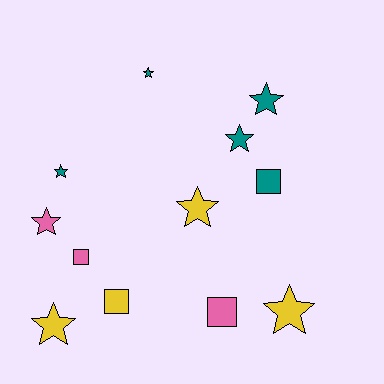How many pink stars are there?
There is 1 pink star.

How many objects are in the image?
There are 12 objects.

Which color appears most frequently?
Teal, with 5 objects.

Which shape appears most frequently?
Star, with 8 objects.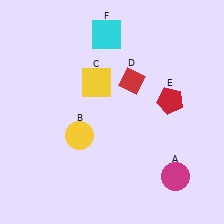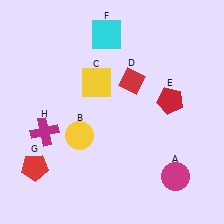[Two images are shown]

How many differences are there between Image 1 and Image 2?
There are 2 differences between the two images.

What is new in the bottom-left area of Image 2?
A magenta cross (H) was added in the bottom-left area of Image 2.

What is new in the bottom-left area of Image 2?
A red pentagon (G) was added in the bottom-left area of Image 2.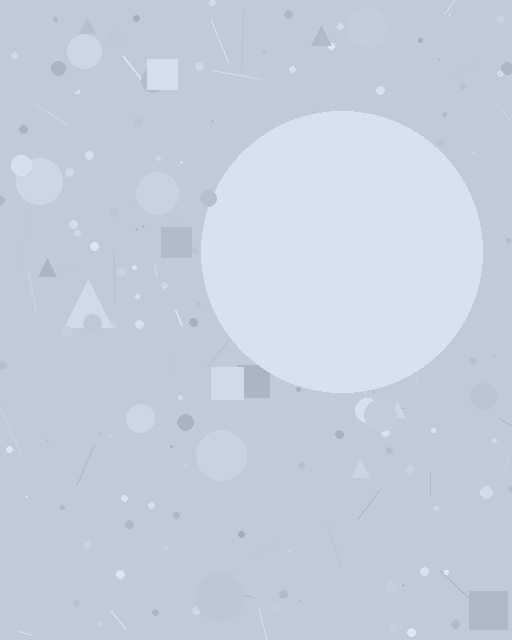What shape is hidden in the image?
A circle is hidden in the image.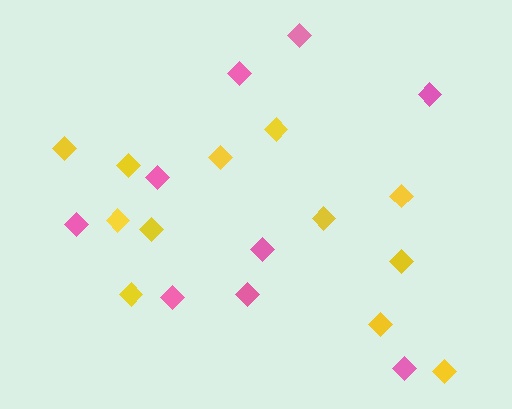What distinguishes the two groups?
There are 2 groups: one group of yellow diamonds (12) and one group of pink diamonds (9).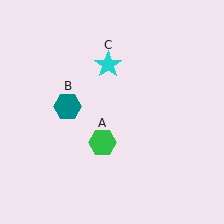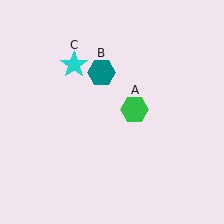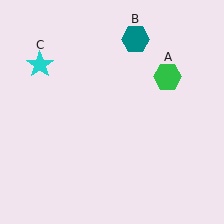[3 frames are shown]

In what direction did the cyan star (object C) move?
The cyan star (object C) moved left.